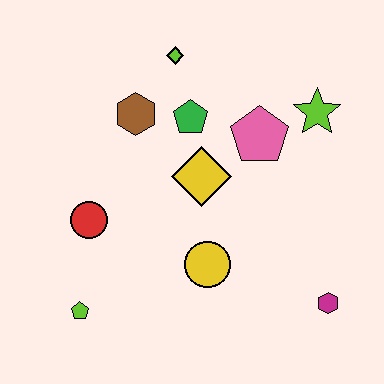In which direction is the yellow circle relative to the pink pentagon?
The yellow circle is below the pink pentagon.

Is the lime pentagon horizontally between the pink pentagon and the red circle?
No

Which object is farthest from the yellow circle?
The lime diamond is farthest from the yellow circle.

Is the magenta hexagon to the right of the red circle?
Yes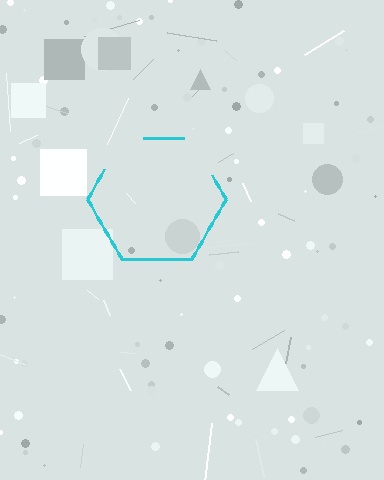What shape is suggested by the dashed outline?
The dashed outline suggests a hexagon.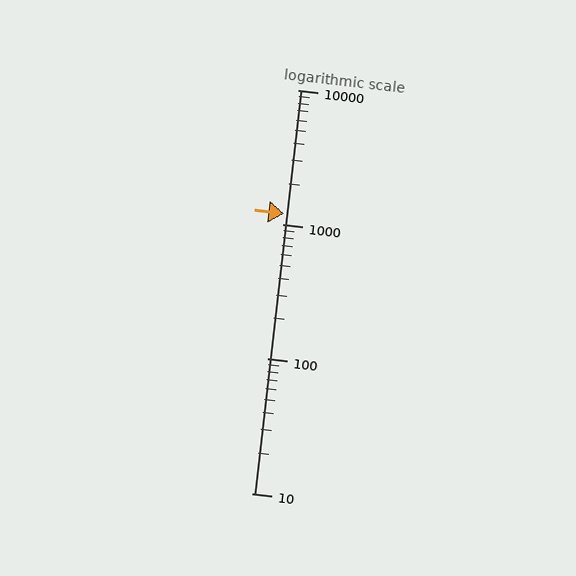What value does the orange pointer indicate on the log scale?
The pointer indicates approximately 1200.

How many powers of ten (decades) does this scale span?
The scale spans 3 decades, from 10 to 10000.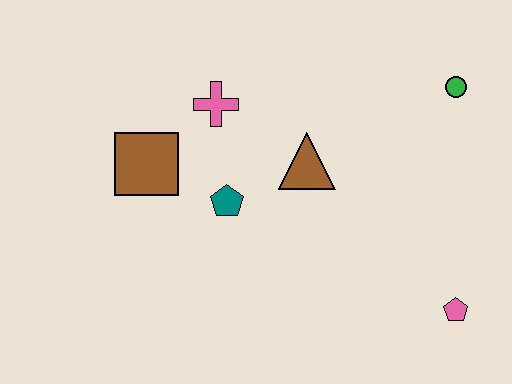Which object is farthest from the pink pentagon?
The brown square is farthest from the pink pentagon.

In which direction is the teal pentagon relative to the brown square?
The teal pentagon is to the right of the brown square.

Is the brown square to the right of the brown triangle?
No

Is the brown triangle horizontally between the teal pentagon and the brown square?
No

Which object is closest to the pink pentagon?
The brown triangle is closest to the pink pentagon.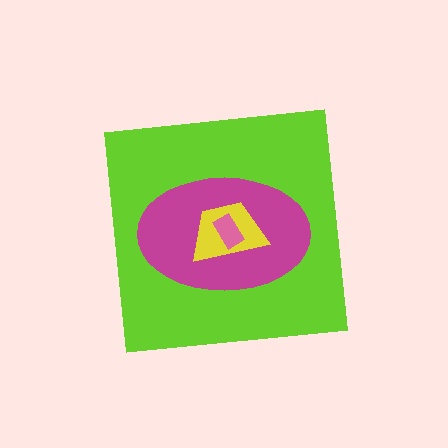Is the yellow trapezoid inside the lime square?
Yes.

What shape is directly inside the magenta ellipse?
The yellow trapezoid.